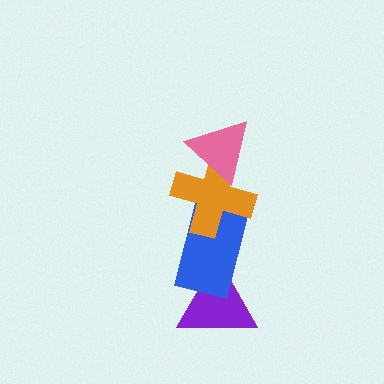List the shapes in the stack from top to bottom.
From top to bottom: the pink triangle, the orange cross, the blue rectangle, the purple triangle.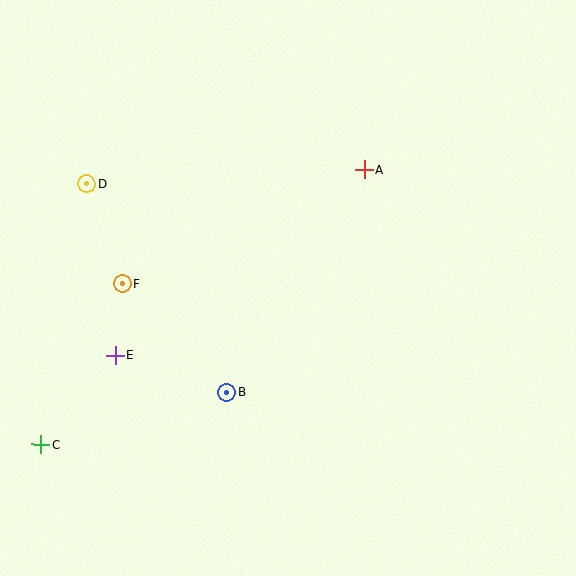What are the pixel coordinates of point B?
Point B is at (227, 392).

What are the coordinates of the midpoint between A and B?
The midpoint between A and B is at (296, 281).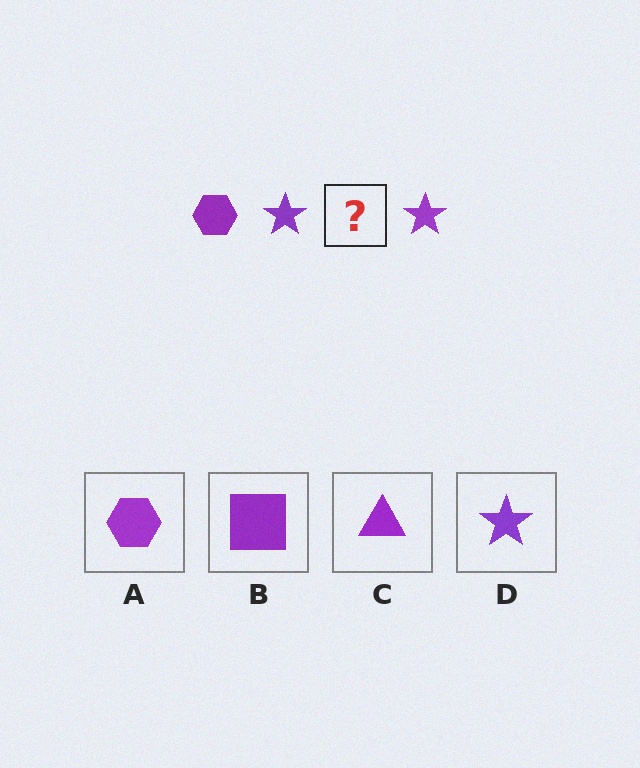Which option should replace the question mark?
Option A.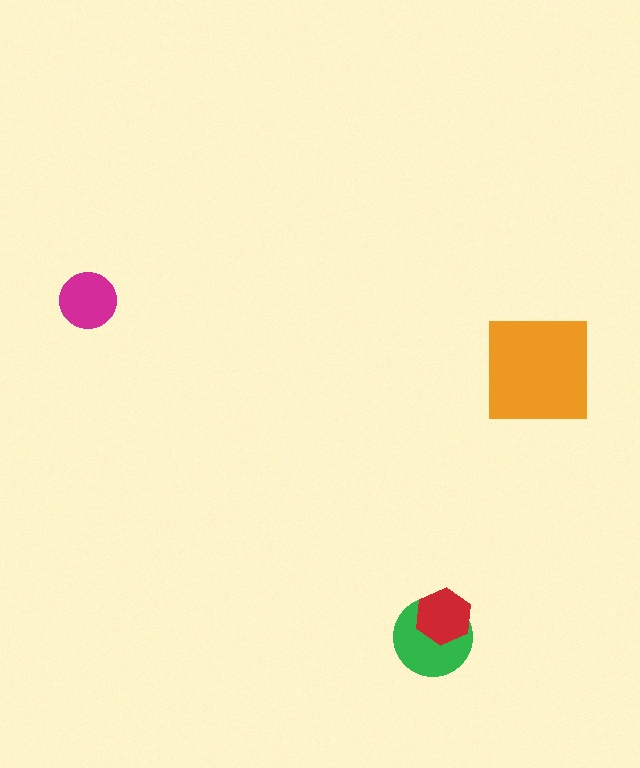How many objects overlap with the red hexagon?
1 object overlaps with the red hexagon.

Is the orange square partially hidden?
No, no other shape covers it.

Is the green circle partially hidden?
Yes, it is partially covered by another shape.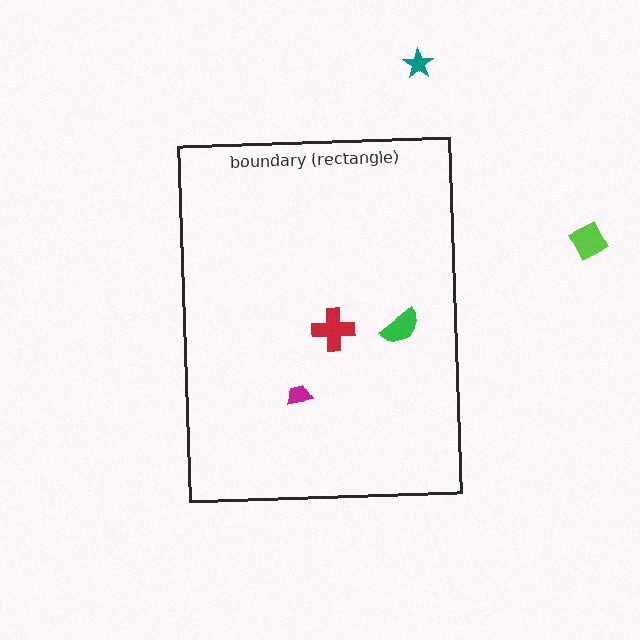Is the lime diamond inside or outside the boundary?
Outside.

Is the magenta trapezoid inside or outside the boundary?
Inside.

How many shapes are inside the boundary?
3 inside, 2 outside.